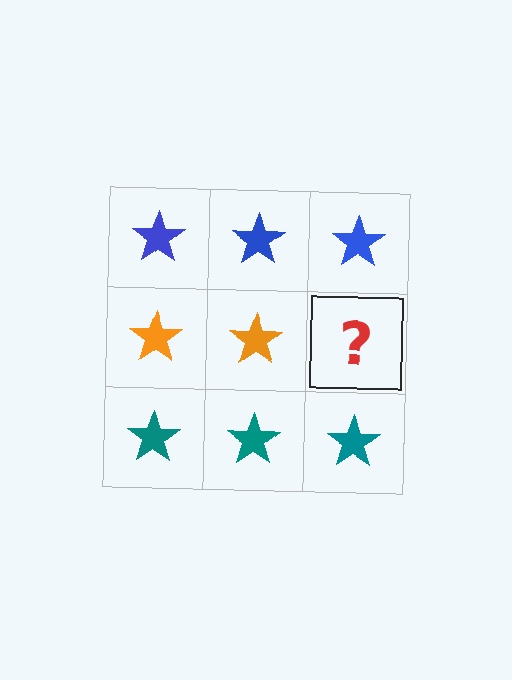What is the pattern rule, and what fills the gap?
The rule is that each row has a consistent color. The gap should be filled with an orange star.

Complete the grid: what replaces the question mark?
The question mark should be replaced with an orange star.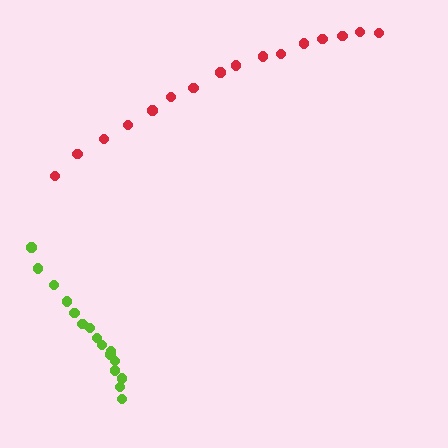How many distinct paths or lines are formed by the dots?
There are 2 distinct paths.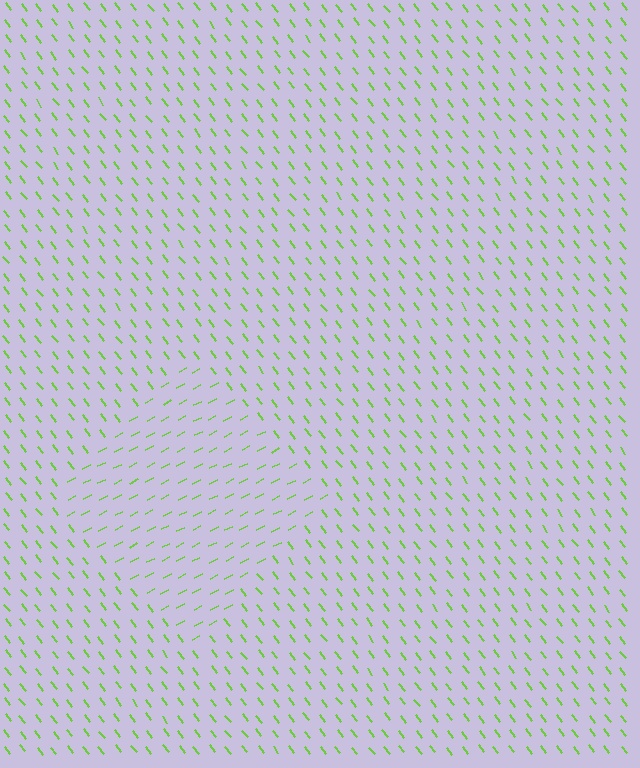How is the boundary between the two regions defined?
The boundary is defined purely by a change in line orientation (approximately 80 degrees difference). All lines are the same color and thickness.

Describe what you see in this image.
The image is filled with small lime line segments. A diamond region in the image has lines oriented differently from the surrounding lines, creating a visible texture boundary.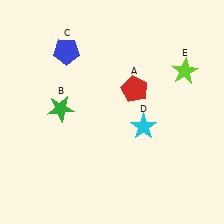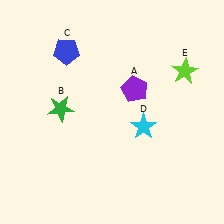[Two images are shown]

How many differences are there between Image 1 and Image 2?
There is 1 difference between the two images.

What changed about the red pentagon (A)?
In Image 1, A is red. In Image 2, it changed to purple.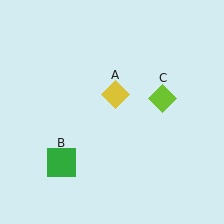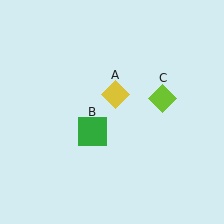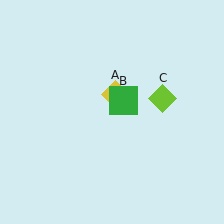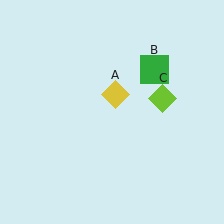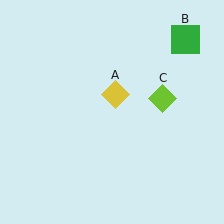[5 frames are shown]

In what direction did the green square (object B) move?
The green square (object B) moved up and to the right.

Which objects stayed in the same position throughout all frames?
Yellow diamond (object A) and lime diamond (object C) remained stationary.